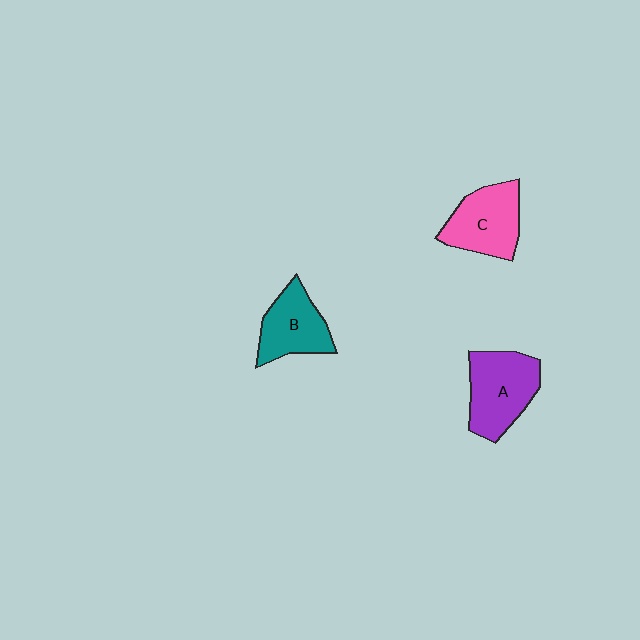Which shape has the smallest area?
Shape B (teal).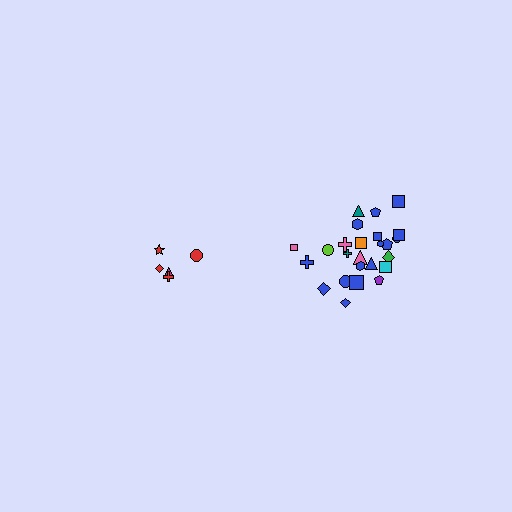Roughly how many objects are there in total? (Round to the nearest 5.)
Roughly 30 objects in total.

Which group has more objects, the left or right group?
The right group.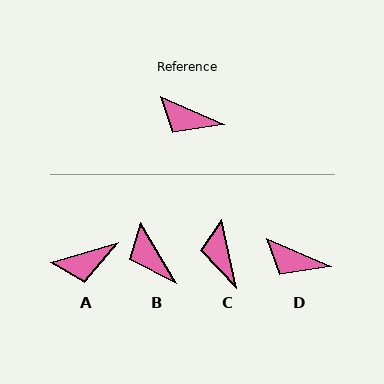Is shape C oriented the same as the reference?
No, it is off by about 53 degrees.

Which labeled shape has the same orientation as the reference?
D.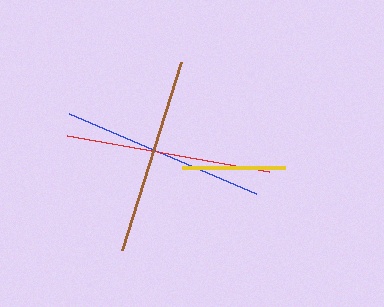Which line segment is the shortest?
The yellow line is the shortest at approximately 104 pixels.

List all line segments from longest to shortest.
From longest to shortest: red, blue, brown, yellow.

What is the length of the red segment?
The red segment is approximately 205 pixels long.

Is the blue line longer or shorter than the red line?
The red line is longer than the blue line.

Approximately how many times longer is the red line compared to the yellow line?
The red line is approximately 2.0 times the length of the yellow line.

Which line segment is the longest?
The red line is the longest at approximately 205 pixels.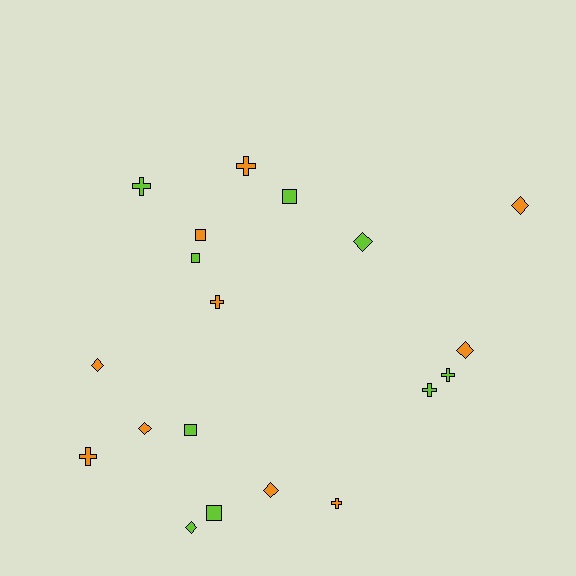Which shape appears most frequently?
Diamond, with 7 objects.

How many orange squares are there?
There is 1 orange square.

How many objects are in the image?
There are 19 objects.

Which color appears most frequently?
Orange, with 10 objects.